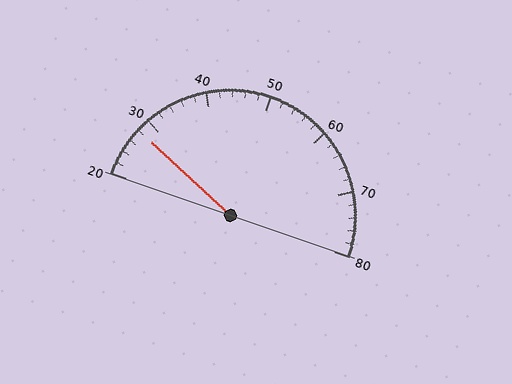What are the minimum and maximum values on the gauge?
The gauge ranges from 20 to 80.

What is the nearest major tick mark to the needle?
The nearest major tick mark is 30.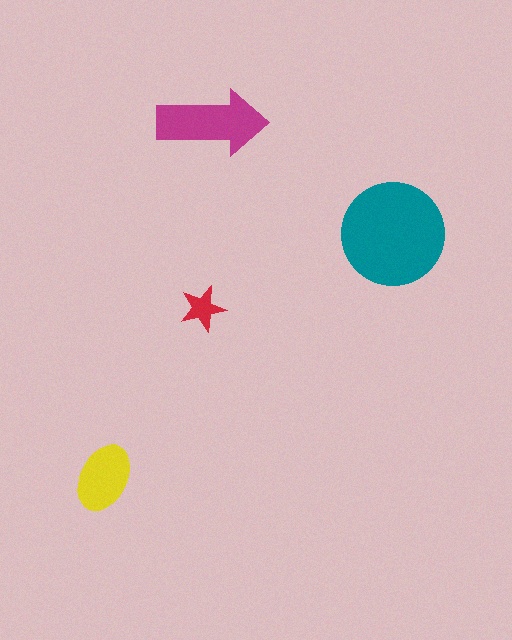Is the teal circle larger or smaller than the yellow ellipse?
Larger.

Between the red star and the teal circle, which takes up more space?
The teal circle.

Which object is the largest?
The teal circle.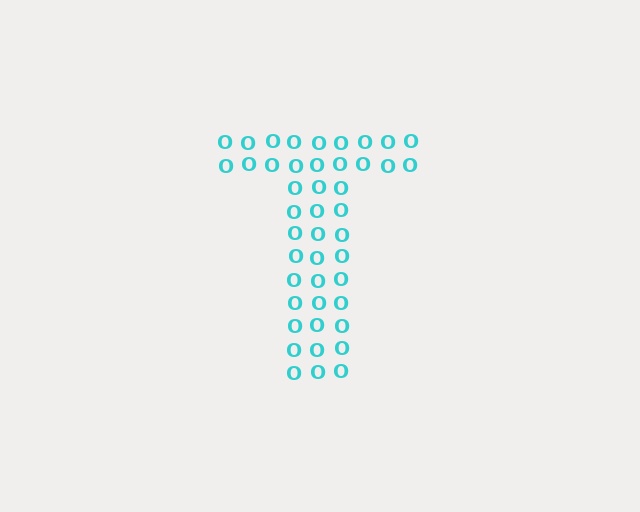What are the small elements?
The small elements are letter O's.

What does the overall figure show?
The overall figure shows the letter T.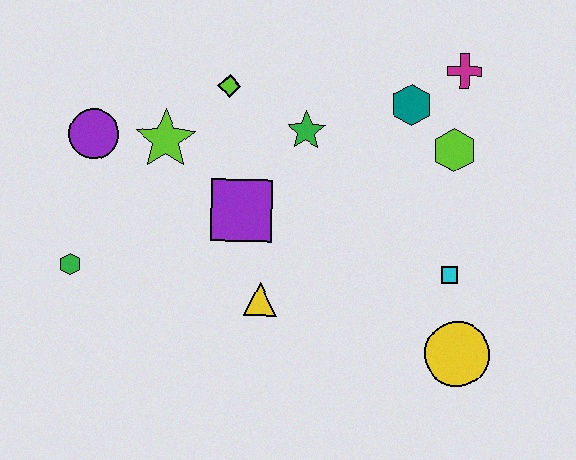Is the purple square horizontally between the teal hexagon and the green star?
No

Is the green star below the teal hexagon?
Yes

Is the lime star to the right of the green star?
No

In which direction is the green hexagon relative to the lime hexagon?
The green hexagon is to the left of the lime hexagon.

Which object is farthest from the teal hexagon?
The green hexagon is farthest from the teal hexagon.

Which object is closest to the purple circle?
The lime star is closest to the purple circle.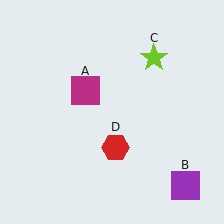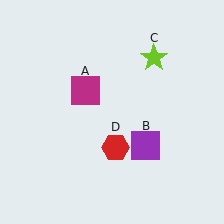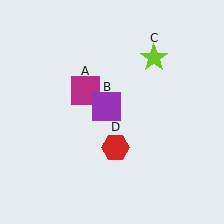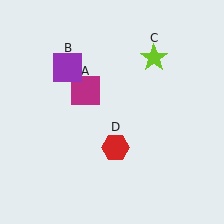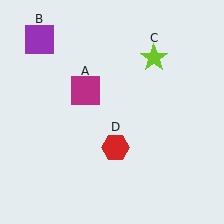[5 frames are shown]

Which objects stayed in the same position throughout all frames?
Magenta square (object A) and lime star (object C) and red hexagon (object D) remained stationary.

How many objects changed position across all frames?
1 object changed position: purple square (object B).